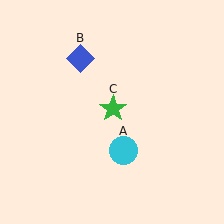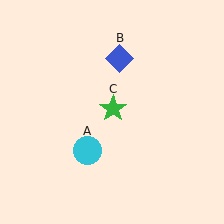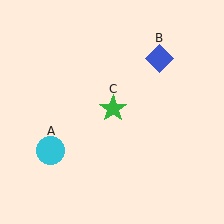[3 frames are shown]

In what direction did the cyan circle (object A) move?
The cyan circle (object A) moved left.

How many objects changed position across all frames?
2 objects changed position: cyan circle (object A), blue diamond (object B).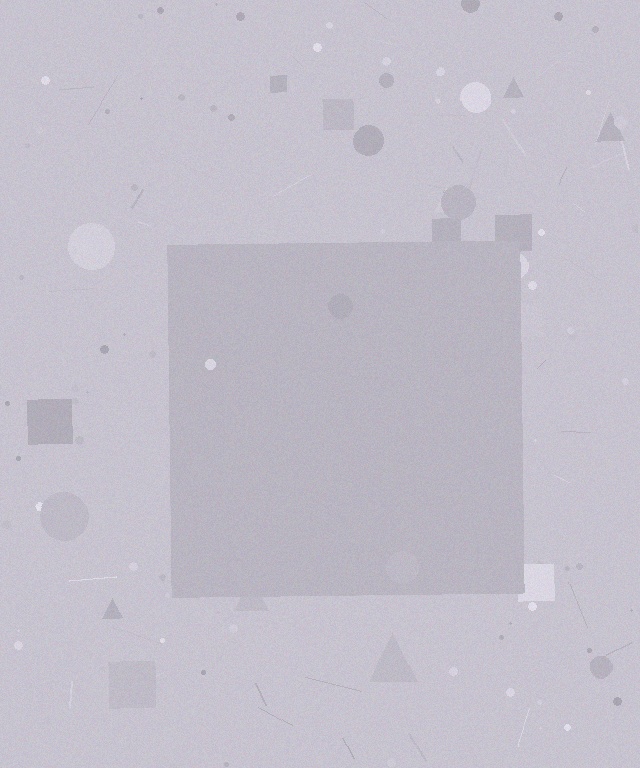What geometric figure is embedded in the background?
A square is embedded in the background.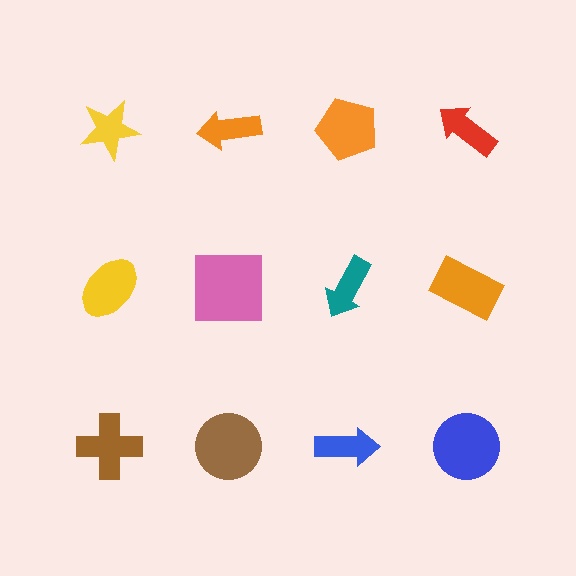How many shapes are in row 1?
4 shapes.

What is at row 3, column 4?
A blue circle.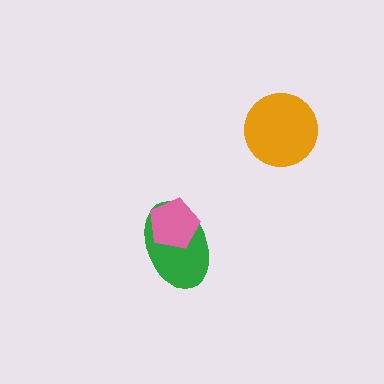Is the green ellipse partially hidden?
Yes, it is partially covered by another shape.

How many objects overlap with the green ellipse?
1 object overlaps with the green ellipse.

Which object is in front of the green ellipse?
The pink pentagon is in front of the green ellipse.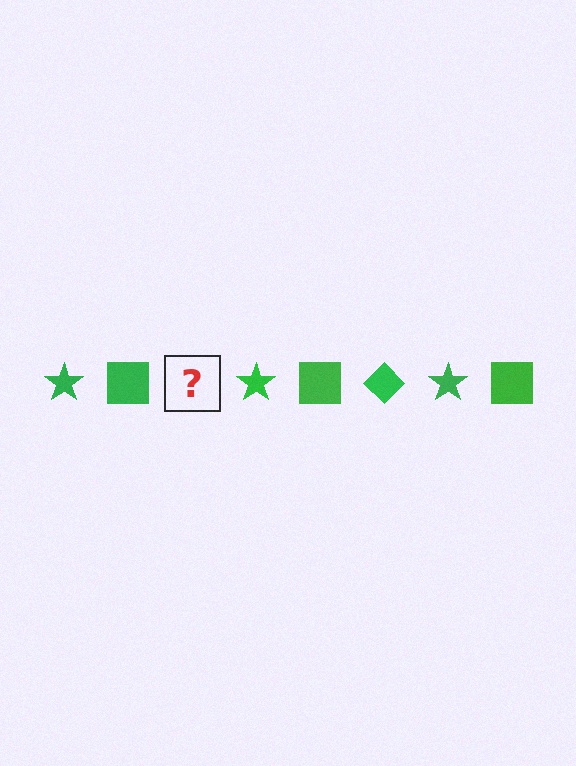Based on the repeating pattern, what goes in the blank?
The blank should be a green diamond.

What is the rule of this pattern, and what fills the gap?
The rule is that the pattern cycles through star, square, diamond shapes in green. The gap should be filled with a green diamond.